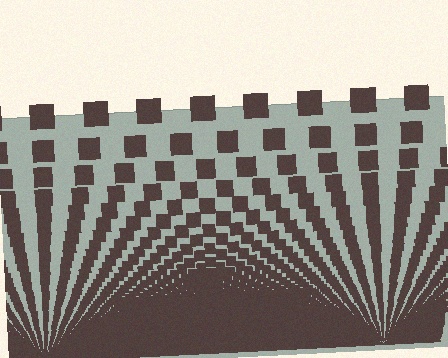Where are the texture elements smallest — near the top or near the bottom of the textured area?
Near the bottom.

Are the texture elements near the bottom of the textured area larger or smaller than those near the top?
Smaller. The gradient is inverted — elements near the bottom are smaller and denser.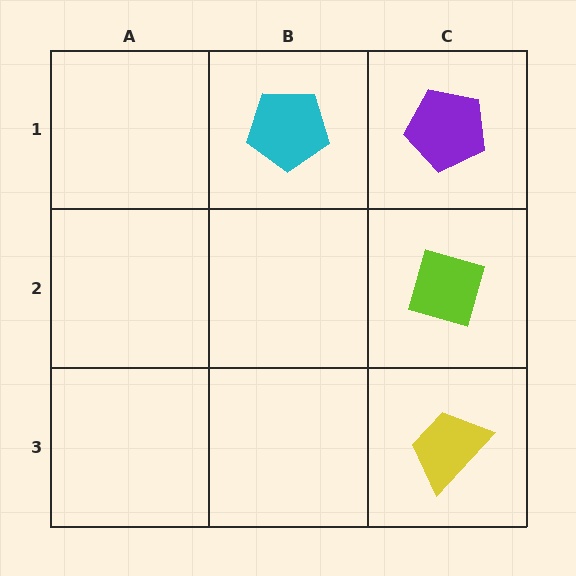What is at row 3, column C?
A yellow trapezoid.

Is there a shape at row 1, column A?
No, that cell is empty.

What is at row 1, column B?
A cyan pentagon.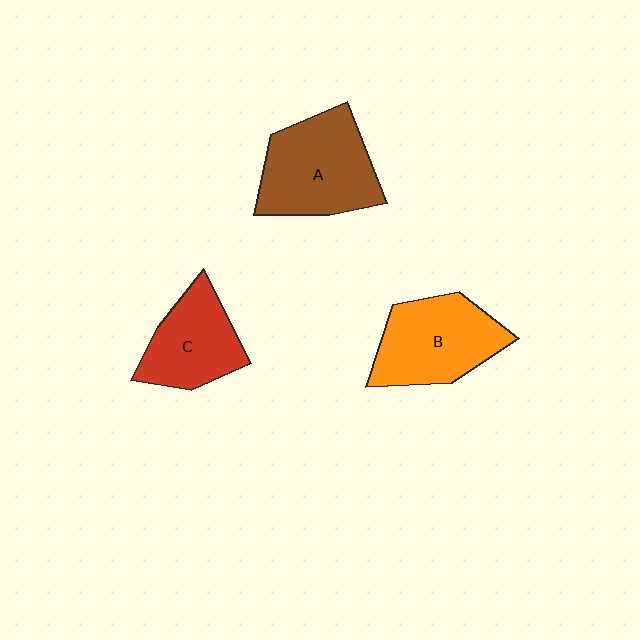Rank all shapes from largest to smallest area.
From largest to smallest: A (brown), B (orange), C (red).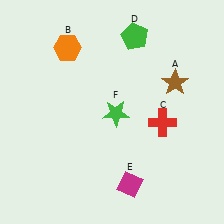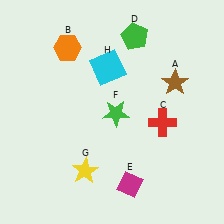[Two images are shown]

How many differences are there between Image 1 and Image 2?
There are 2 differences between the two images.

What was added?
A yellow star (G), a cyan square (H) were added in Image 2.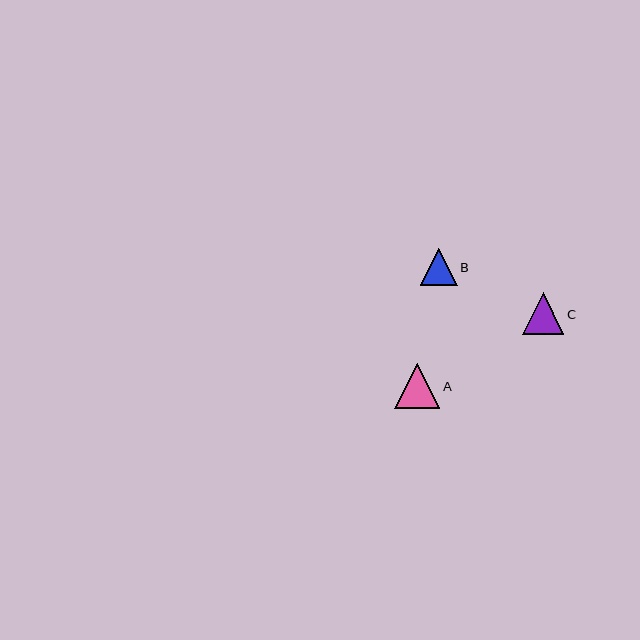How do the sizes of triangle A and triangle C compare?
Triangle A and triangle C are approximately the same size.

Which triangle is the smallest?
Triangle B is the smallest with a size of approximately 37 pixels.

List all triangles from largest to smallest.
From largest to smallest: A, C, B.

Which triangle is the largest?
Triangle A is the largest with a size of approximately 45 pixels.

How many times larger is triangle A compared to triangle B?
Triangle A is approximately 1.2 times the size of triangle B.